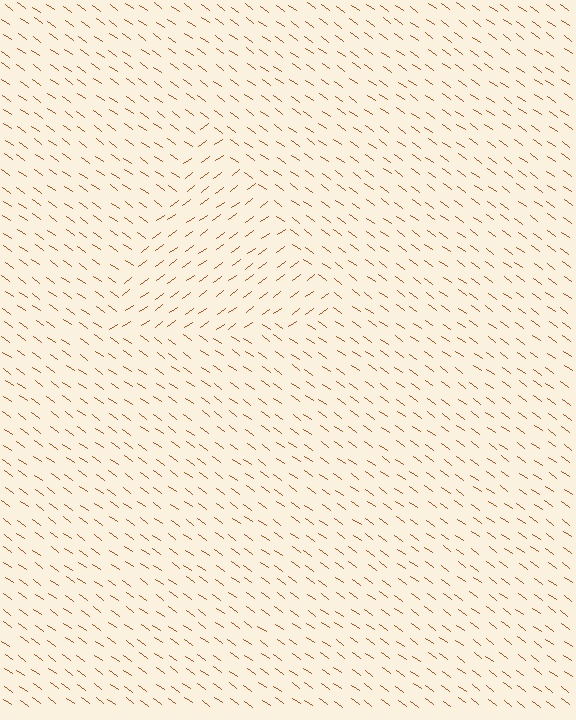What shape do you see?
I see a triangle.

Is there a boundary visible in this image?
Yes, there is a texture boundary formed by a change in line orientation.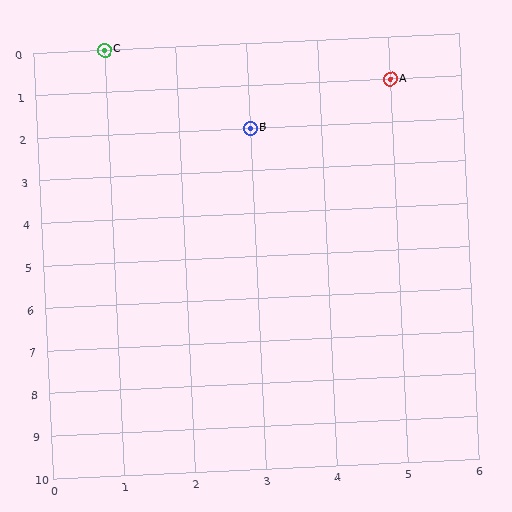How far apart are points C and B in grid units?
Points C and B are 2 columns and 2 rows apart (about 2.8 grid units diagonally).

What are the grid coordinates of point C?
Point C is at grid coordinates (1, 0).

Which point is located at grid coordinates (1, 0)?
Point C is at (1, 0).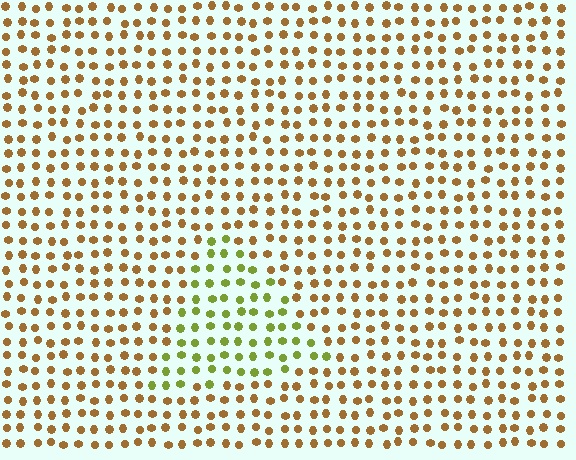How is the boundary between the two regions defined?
The boundary is defined purely by a slight shift in hue (about 48 degrees). Spacing, size, and orientation are identical on both sides.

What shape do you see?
I see a triangle.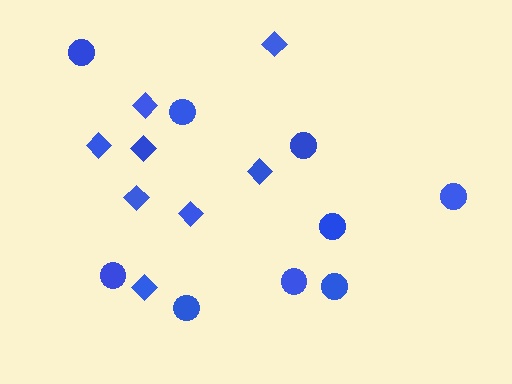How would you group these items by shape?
There are 2 groups: one group of circles (9) and one group of diamonds (8).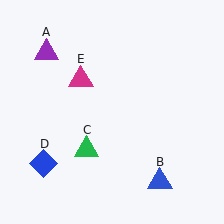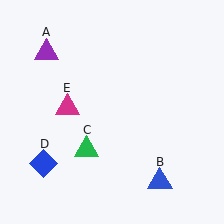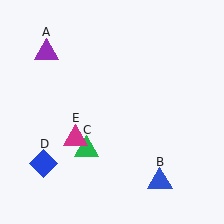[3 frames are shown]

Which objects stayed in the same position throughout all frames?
Purple triangle (object A) and blue triangle (object B) and green triangle (object C) and blue diamond (object D) remained stationary.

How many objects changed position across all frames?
1 object changed position: magenta triangle (object E).